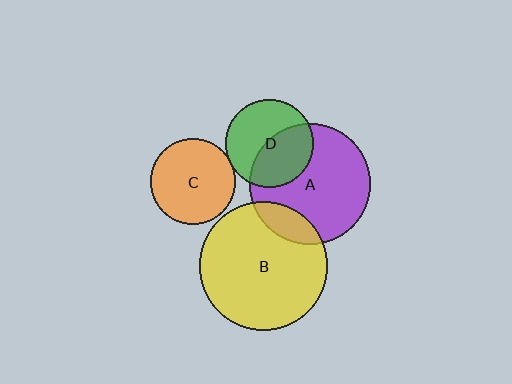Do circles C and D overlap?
Yes.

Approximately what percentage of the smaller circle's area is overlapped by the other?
Approximately 5%.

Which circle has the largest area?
Circle B (yellow).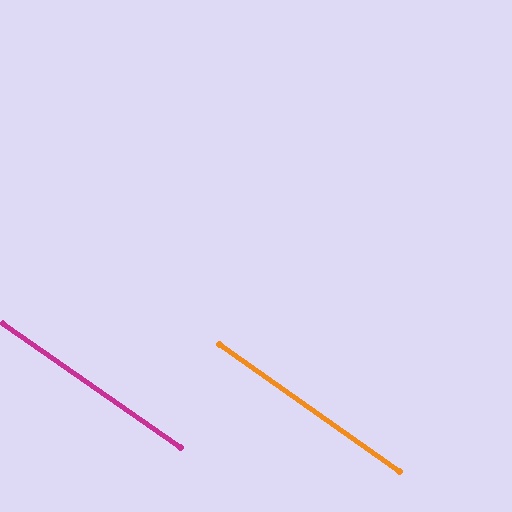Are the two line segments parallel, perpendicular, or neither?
Parallel — their directions differ by only 0.1°.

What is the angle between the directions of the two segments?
Approximately 0 degrees.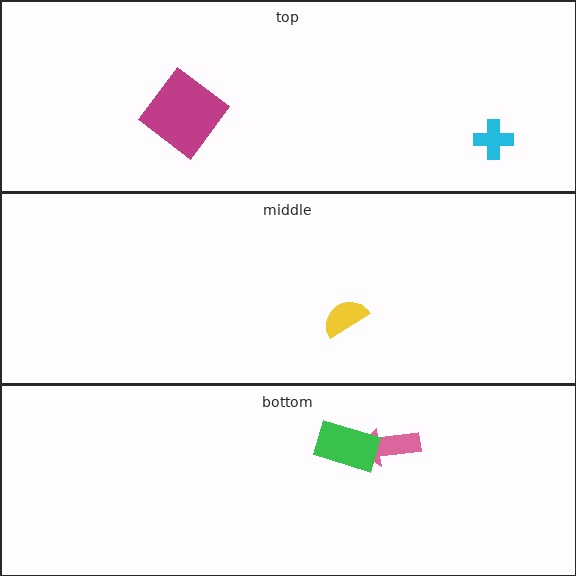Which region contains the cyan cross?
The top region.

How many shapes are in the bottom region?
2.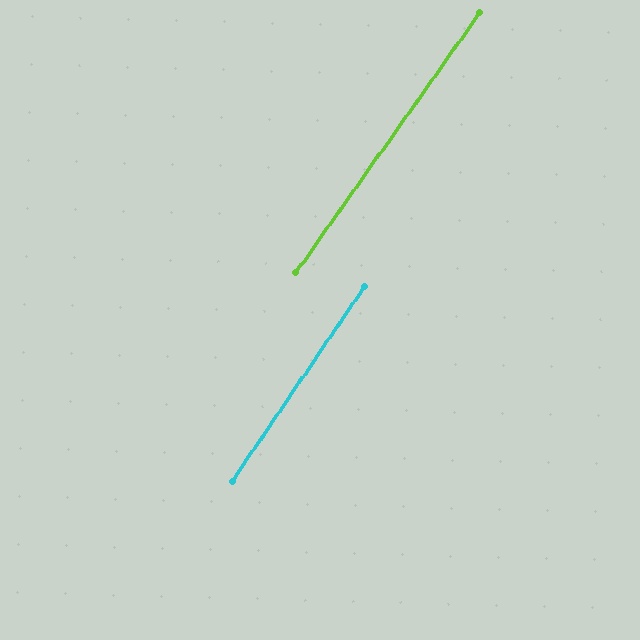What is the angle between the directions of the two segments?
Approximately 1 degree.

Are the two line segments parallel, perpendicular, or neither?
Parallel — their directions differ by only 1.3°.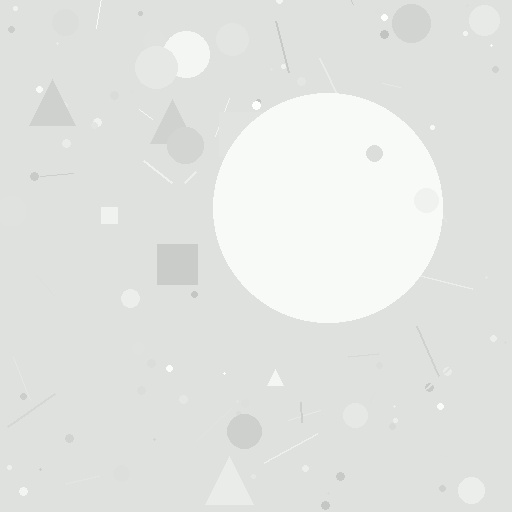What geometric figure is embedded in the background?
A circle is embedded in the background.